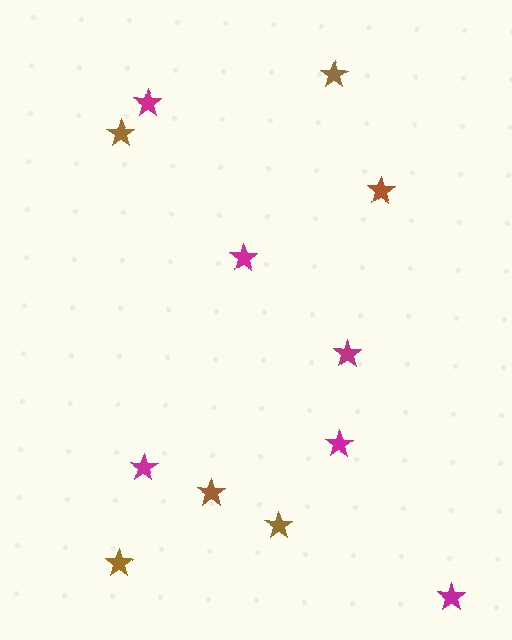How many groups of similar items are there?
There are 2 groups: one group of magenta stars (6) and one group of brown stars (6).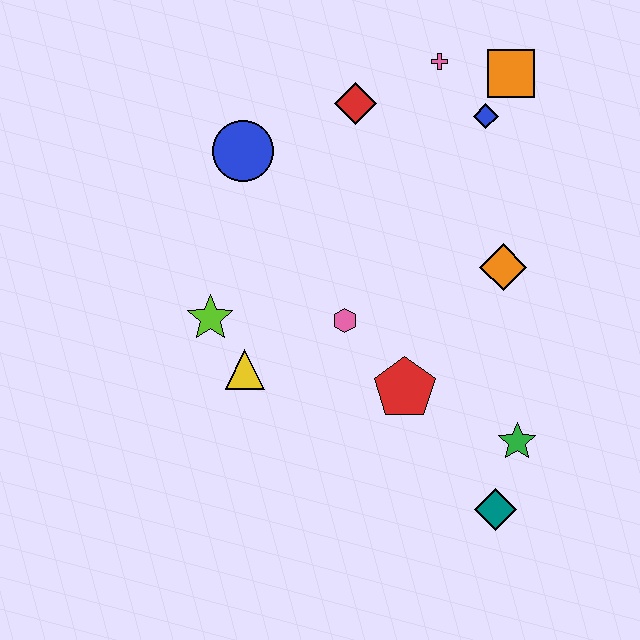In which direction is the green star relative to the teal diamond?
The green star is above the teal diamond.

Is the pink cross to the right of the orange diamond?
No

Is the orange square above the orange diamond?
Yes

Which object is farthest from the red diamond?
The teal diamond is farthest from the red diamond.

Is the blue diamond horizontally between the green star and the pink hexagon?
Yes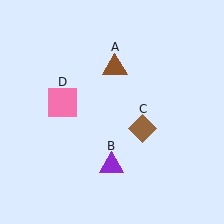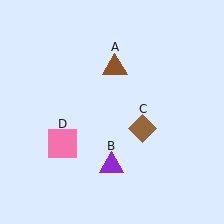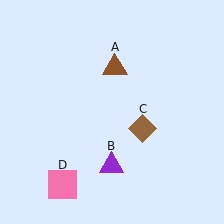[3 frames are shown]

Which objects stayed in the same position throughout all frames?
Brown triangle (object A) and purple triangle (object B) and brown diamond (object C) remained stationary.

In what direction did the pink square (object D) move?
The pink square (object D) moved down.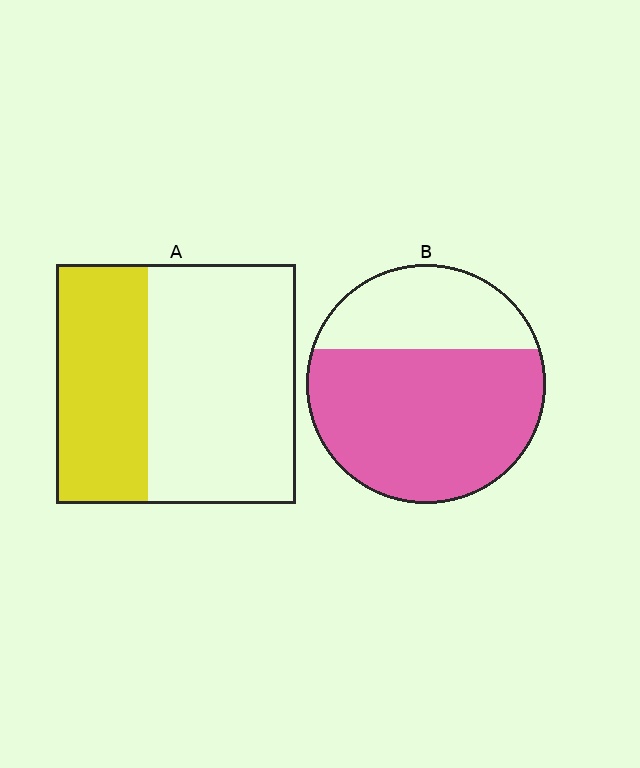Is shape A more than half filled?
No.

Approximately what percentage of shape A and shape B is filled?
A is approximately 40% and B is approximately 70%.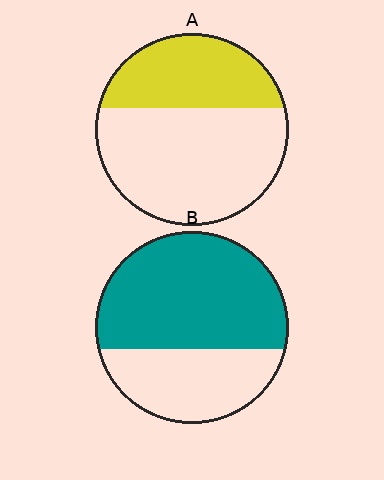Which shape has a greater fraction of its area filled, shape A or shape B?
Shape B.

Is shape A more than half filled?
No.